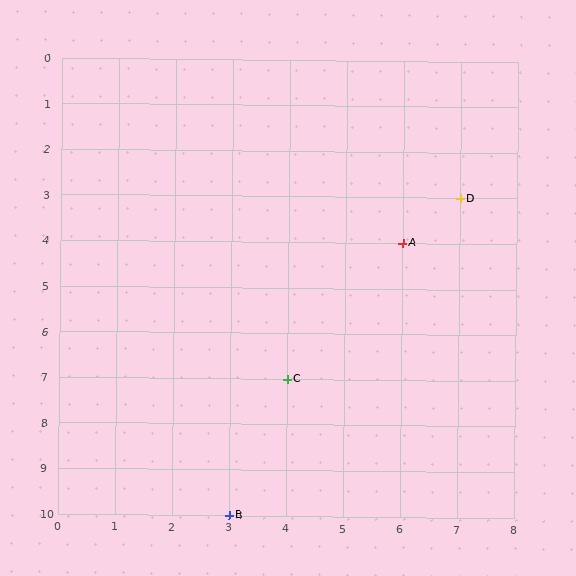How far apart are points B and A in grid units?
Points B and A are 3 columns and 6 rows apart (about 6.7 grid units diagonally).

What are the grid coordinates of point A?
Point A is at grid coordinates (6, 4).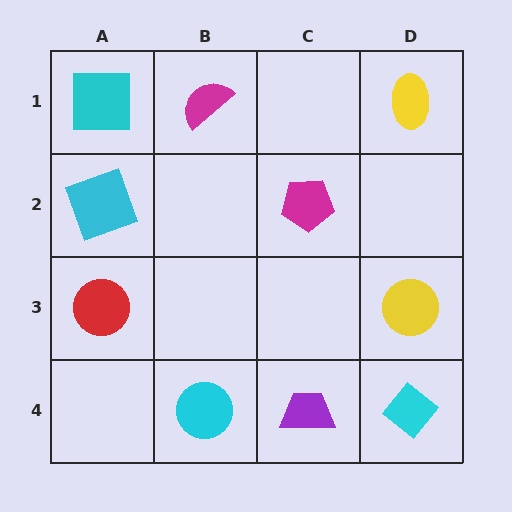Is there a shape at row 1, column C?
No, that cell is empty.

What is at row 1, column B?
A magenta semicircle.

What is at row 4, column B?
A cyan circle.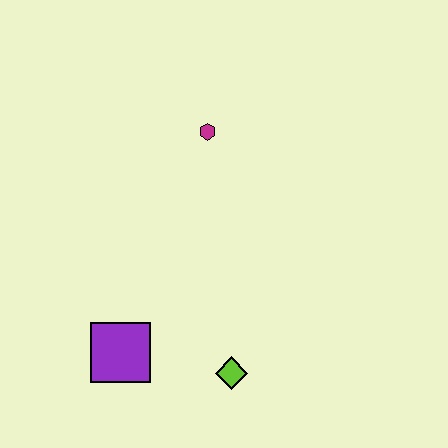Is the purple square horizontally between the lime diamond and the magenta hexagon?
No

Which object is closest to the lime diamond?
The purple square is closest to the lime diamond.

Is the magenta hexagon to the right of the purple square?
Yes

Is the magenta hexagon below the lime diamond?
No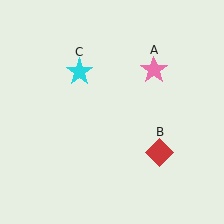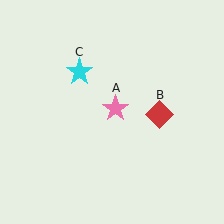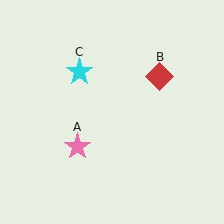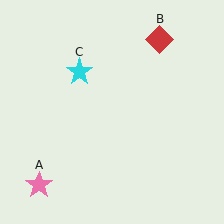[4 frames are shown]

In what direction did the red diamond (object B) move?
The red diamond (object B) moved up.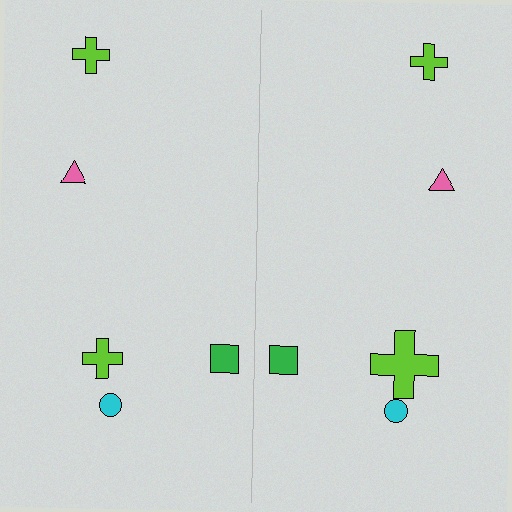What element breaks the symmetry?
The lime cross on the right side has a different size than its mirror counterpart.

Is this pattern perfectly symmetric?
No, the pattern is not perfectly symmetric. The lime cross on the right side has a different size than its mirror counterpart.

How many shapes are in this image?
There are 10 shapes in this image.